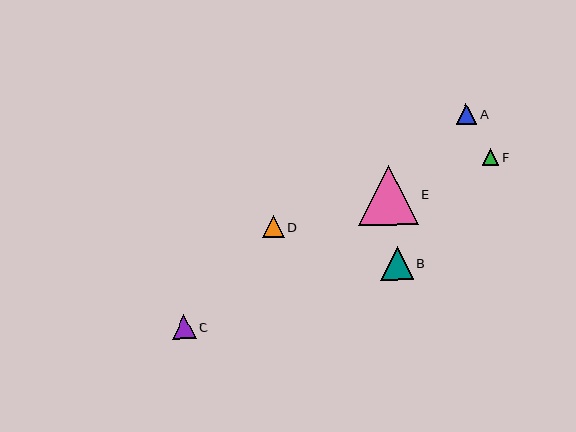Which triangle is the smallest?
Triangle F is the smallest with a size of approximately 17 pixels.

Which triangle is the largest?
Triangle E is the largest with a size of approximately 60 pixels.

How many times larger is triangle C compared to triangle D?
Triangle C is approximately 1.1 times the size of triangle D.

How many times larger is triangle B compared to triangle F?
Triangle B is approximately 1.9 times the size of triangle F.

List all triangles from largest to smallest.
From largest to smallest: E, B, C, D, A, F.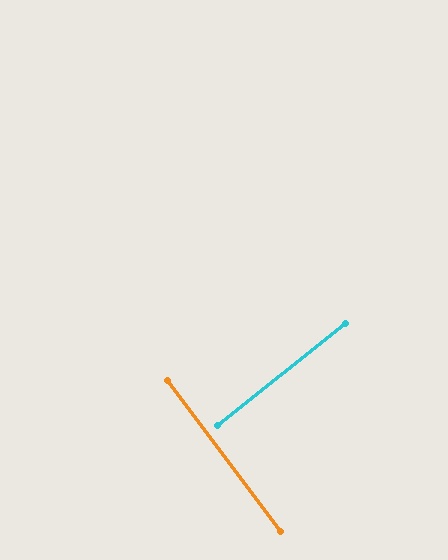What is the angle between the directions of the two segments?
Approximately 88 degrees.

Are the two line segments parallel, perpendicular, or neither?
Perpendicular — they meet at approximately 88°.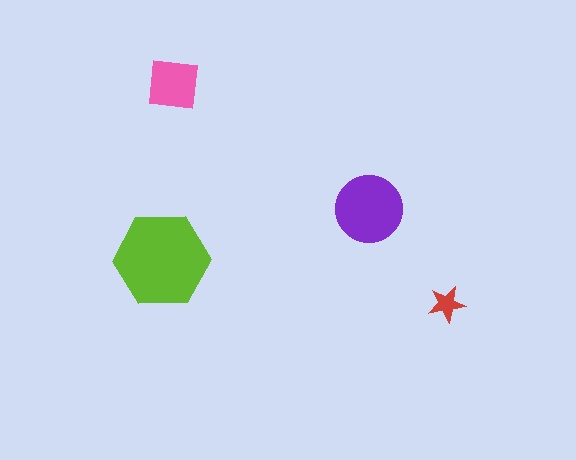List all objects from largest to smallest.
The lime hexagon, the purple circle, the pink square, the red star.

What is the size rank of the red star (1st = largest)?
4th.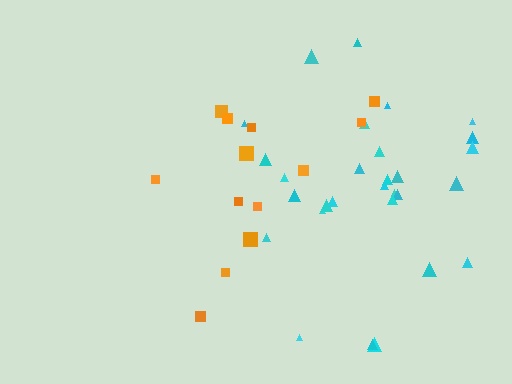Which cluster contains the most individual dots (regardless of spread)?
Cyan (29).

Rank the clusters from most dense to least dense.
cyan, orange.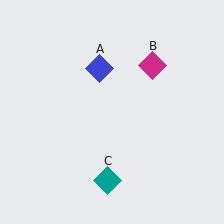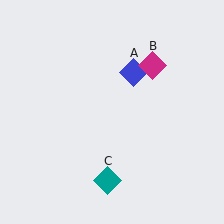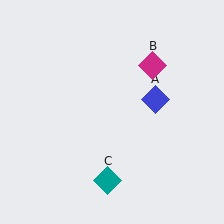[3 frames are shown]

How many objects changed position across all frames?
1 object changed position: blue diamond (object A).